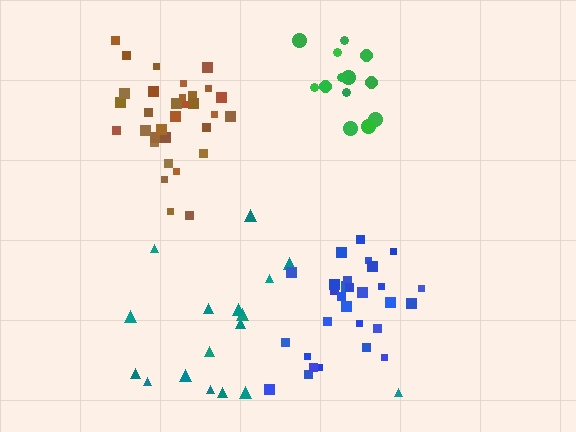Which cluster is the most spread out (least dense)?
Teal.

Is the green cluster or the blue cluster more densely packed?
Blue.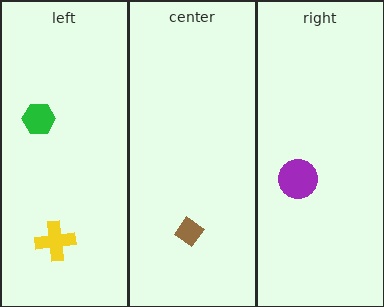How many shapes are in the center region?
1.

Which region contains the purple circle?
The right region.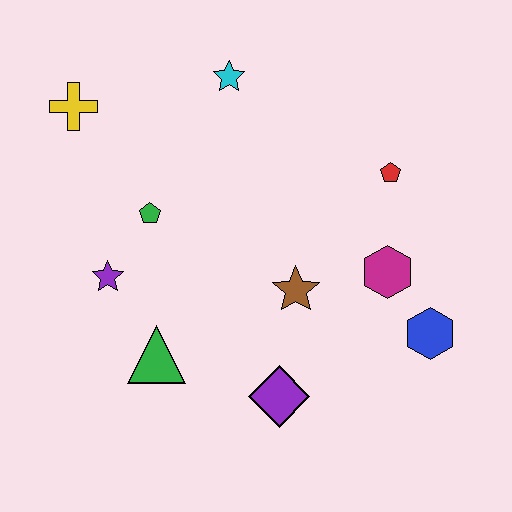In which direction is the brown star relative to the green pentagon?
The brown star is to the right of the green pentagon.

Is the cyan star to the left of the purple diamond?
Yes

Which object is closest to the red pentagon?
The magenta hexagon is closest to the red pentagon.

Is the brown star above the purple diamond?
Yes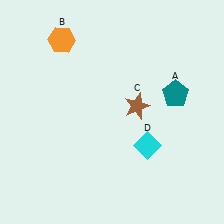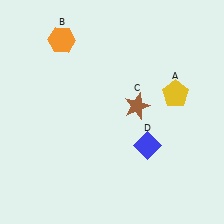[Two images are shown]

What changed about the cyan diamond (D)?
In Image 1, D is cyan. In Image 2, it changed to blue.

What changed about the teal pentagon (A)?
In Image 1, A is teal. In Image 2, it changed to yellow.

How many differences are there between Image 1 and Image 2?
There are 2 differences between the two images.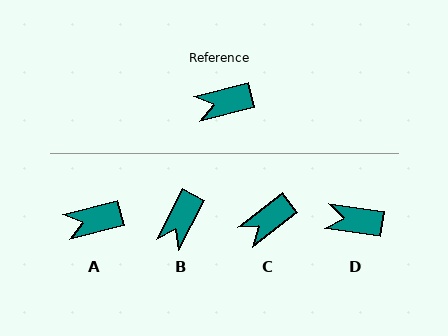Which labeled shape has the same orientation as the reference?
A.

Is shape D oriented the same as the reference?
No, it is off by about 22 degrees.